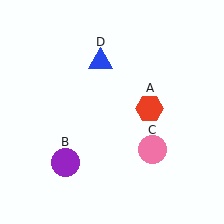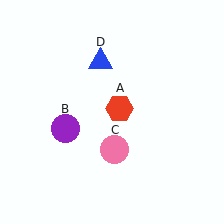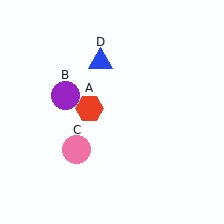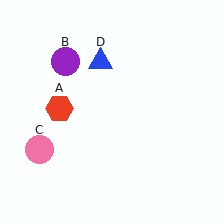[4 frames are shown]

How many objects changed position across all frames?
3 objects changed position: red hexagon (object A), purple circle (object B), pink circle (object C).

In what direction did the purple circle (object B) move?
The purple circle (object B) moved up.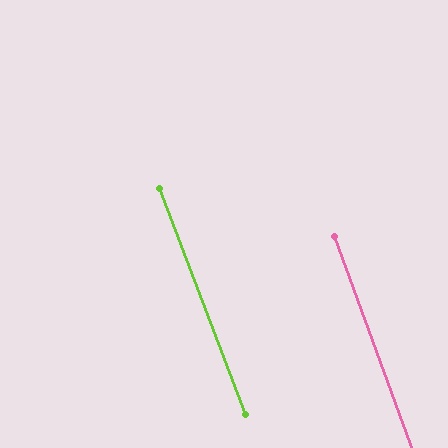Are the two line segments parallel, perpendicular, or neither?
Parallel — their directions differ by only 0.8°.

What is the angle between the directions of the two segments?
Approximately 1 degree.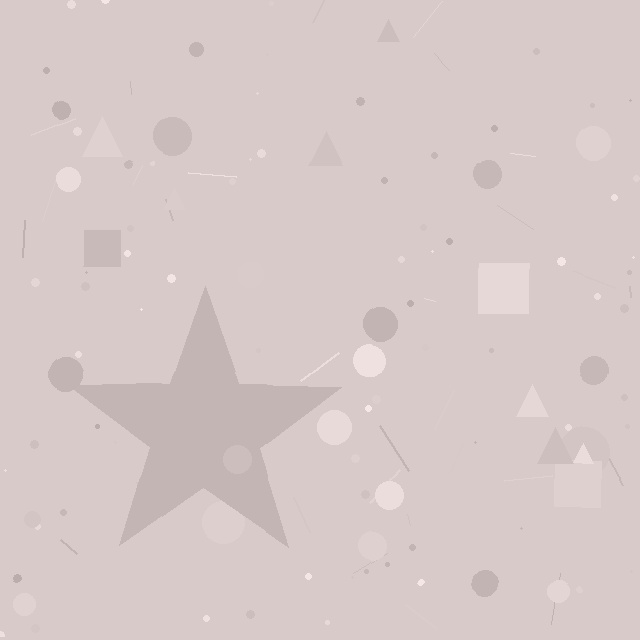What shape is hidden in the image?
A star is hidden in the image.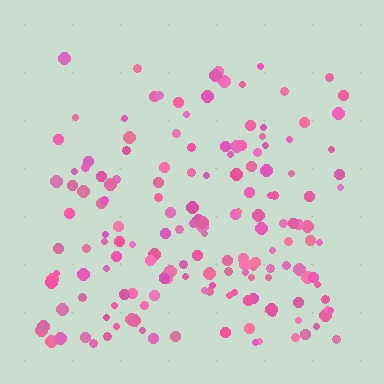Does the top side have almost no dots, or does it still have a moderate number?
Still a moderate number, just noticeably fewer than the bottom.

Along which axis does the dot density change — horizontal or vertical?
Vertical.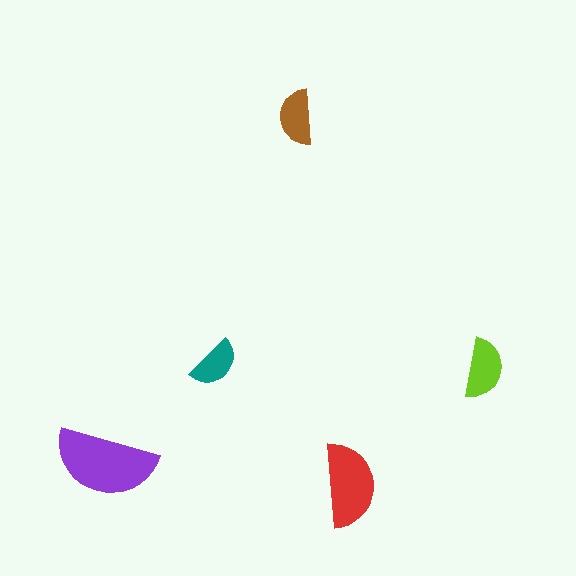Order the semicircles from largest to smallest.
the purple one, the red one, the lime one, the brown one, the teal one.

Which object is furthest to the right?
The lime semicircle is rightmost.